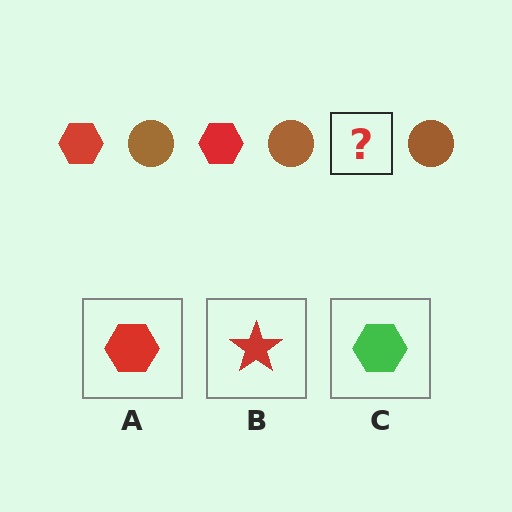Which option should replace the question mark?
Option A.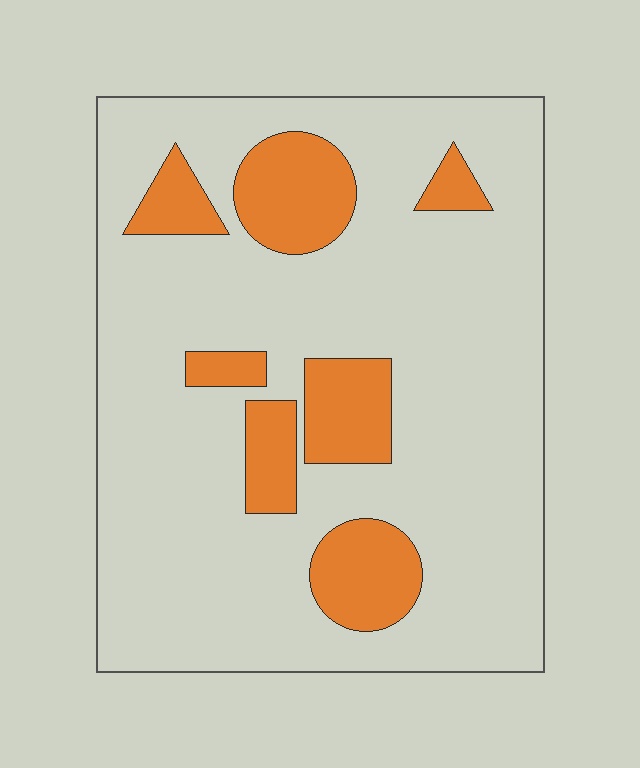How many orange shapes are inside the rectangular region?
7.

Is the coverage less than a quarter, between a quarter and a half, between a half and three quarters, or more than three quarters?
Less than a quarter.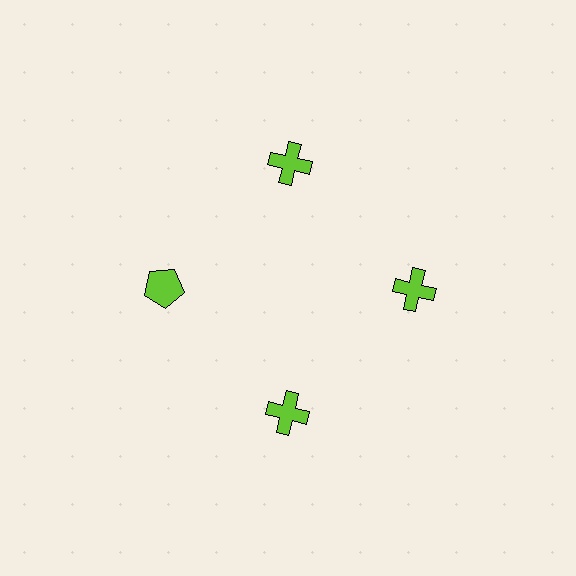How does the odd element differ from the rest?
It has a different shape: pentagon instead of cross.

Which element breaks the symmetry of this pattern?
The lime pentagon at roughly the 9 o'clock position breaks the symmetry. All other shapes are lime crosses.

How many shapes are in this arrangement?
There are 4 shapes arranged in a ring pattern.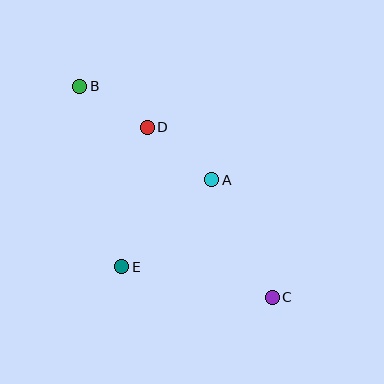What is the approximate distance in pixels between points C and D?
The distance between C and D is approximately 211 pixels.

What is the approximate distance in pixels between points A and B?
The distance between A and B is approximately 161 pixels.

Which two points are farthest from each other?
Points B and C are farthest from each other.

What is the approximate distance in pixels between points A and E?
The distance between A and E is approximately 125 pixels.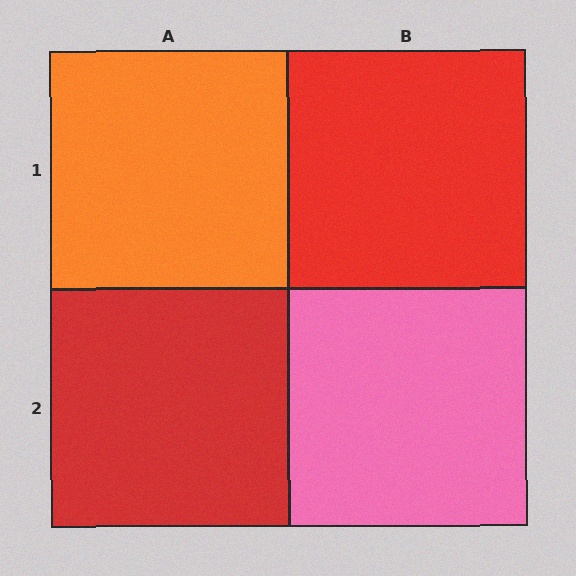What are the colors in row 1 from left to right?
Orange, red.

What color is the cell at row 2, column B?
Pink.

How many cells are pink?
1 cell is pink.